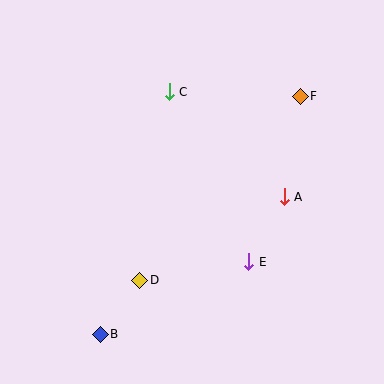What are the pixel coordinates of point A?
Point A is at (284, 197).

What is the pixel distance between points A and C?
The distance between A and C is 156 pixels.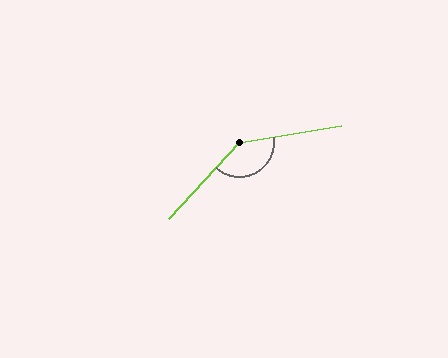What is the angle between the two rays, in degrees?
Approximately 142 degrees.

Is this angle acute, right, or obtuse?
It is obtuse.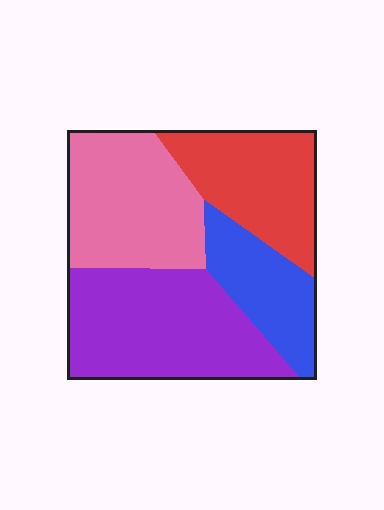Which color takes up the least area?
Blue, at roughly 15%.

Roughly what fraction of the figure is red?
Red takes up less than a quarter of the figure.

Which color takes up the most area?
Purple, at roughly 35%.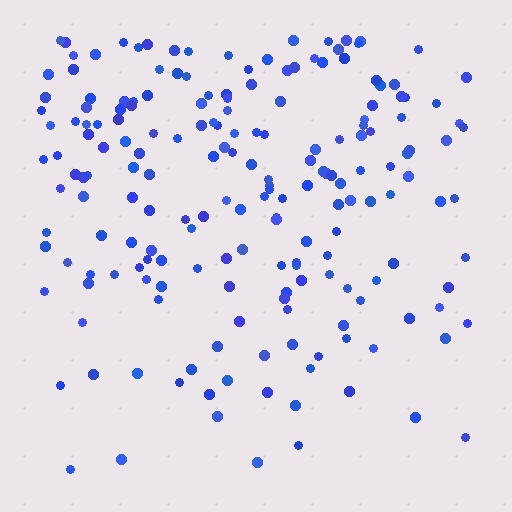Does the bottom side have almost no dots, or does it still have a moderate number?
Still a moderate number, just noticeably fewer than the top.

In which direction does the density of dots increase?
From bottom to top, with the top side densest.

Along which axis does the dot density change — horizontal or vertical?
Vertical.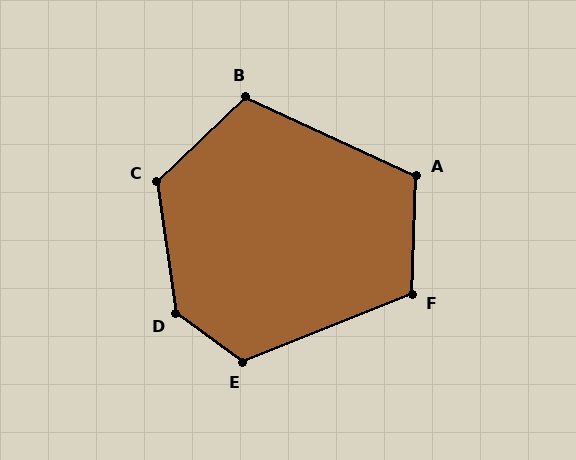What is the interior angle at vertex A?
Approximately 113 degrees (obtuse).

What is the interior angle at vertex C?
Approximately 125 degrees (obtuse).